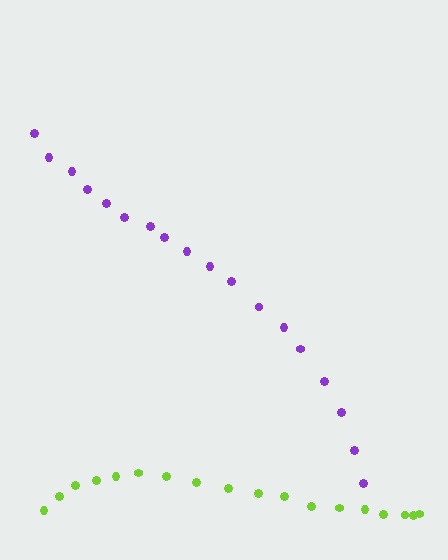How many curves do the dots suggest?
There are 2 distinct paths.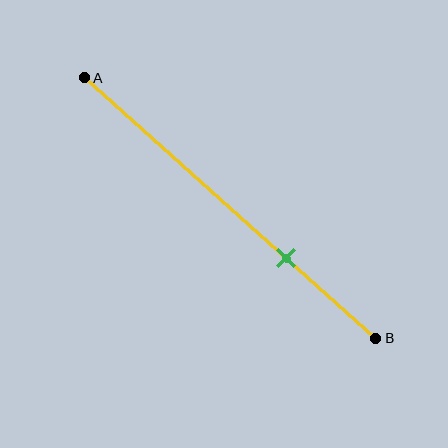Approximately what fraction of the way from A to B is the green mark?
The green mark is approximately 70% of the way from A to B.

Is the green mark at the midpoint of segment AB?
No, the mark is at about 70% from A, not at the 50% midpoint.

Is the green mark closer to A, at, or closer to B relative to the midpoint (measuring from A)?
The green mark is closer to point B than the midpoint of segment AB.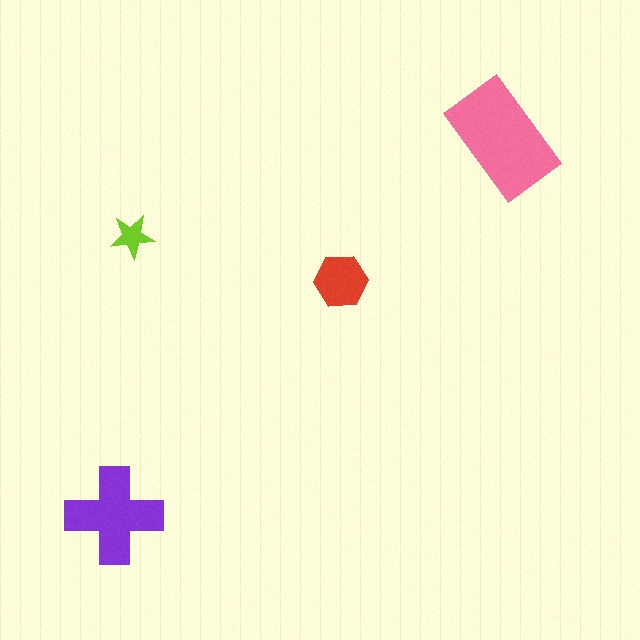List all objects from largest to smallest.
The pink rectangle, the purple cross, the red hexagon, the lime star.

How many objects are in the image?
There are 4 objects in the image.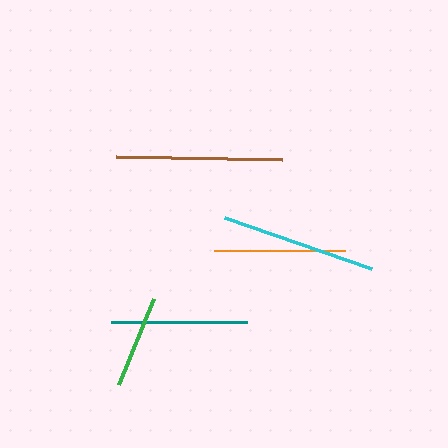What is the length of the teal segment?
The teal segment is approximately 136 pixels long.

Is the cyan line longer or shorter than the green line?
The cyan line is longer than the green line.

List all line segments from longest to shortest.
From longest to shortest: brown, cyan, teal, orange, green.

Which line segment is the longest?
The brown line is the longest at approximately 166 pixels.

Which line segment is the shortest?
The green line is the shortest at approximately 93 pixels.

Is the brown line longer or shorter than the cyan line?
The brown line is longer than the cyan line.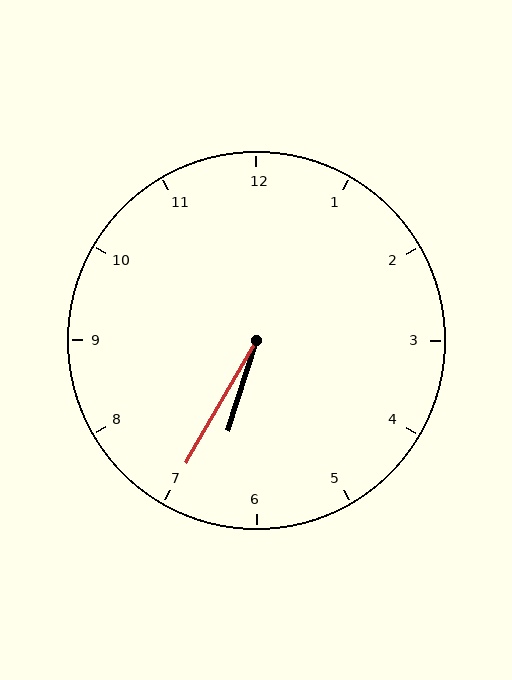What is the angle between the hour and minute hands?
Approximately 12 degrees.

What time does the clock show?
6:35.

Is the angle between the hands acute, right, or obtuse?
It is acute.